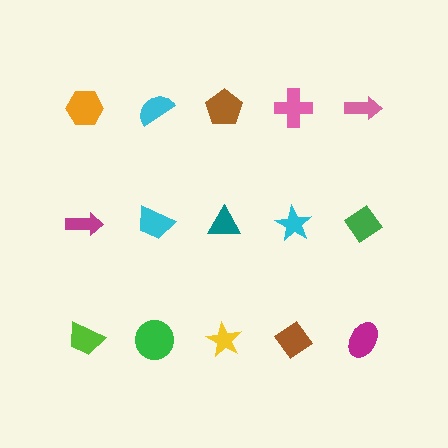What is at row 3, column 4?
A brown diamond.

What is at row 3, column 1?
A lime trapezoid.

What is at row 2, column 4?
A cyan star.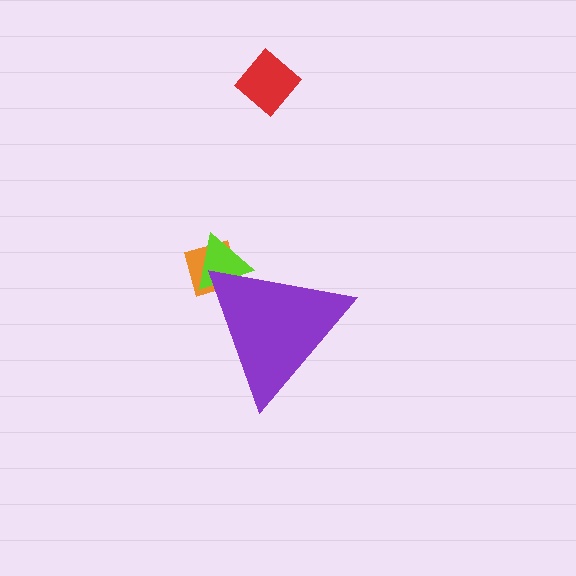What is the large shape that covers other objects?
A purple triangle.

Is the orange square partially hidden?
Yes, the orange square is partially hidden behind the purple triangle.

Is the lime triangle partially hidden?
Yes, the lime triangle is partially hidden behind the purple triangle.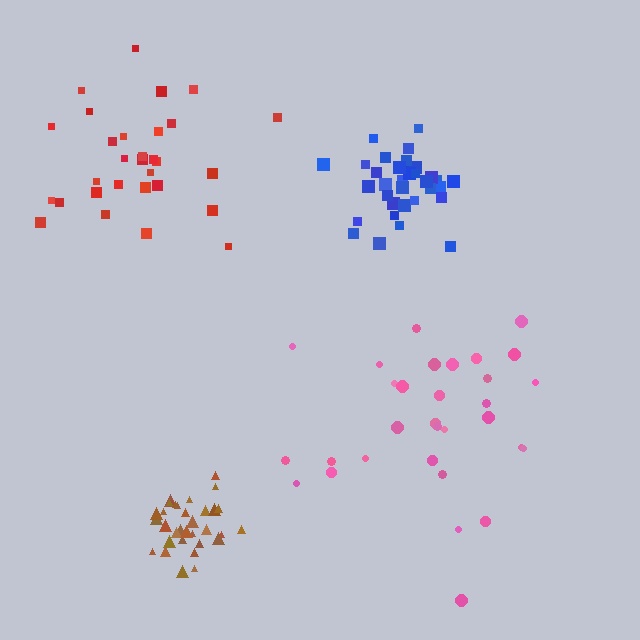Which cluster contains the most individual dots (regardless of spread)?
Blue (35).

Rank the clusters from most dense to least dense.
brown, blue, red, pink.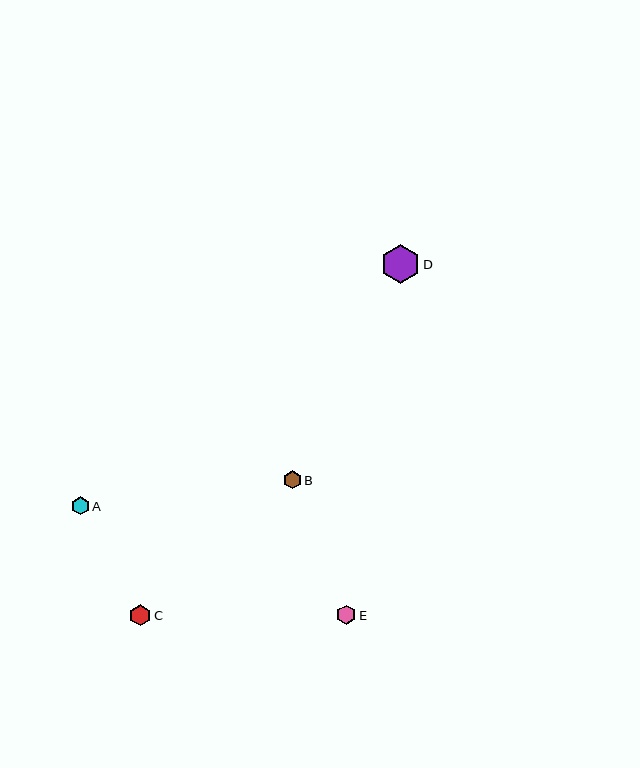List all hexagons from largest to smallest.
From largest to smallest: D, C, E, A, B.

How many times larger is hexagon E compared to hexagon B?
Hexagon E is approximately 1.1 times the size of hexagon B.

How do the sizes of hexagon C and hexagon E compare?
Hexagon C and hexagon E are approximately the same size.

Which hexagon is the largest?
Hexagon D is the largest with a size of approximately 39 pixels.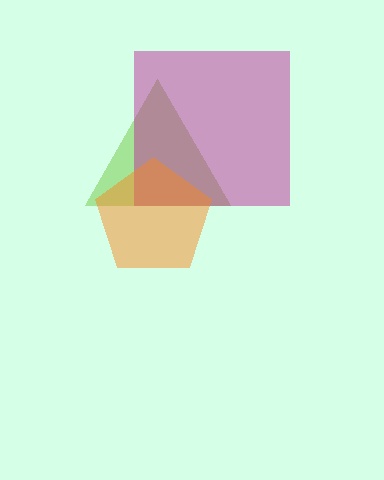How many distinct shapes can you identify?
There are 3 distinct shapes: a lime triangle, a magenta square, an orange pentagon.